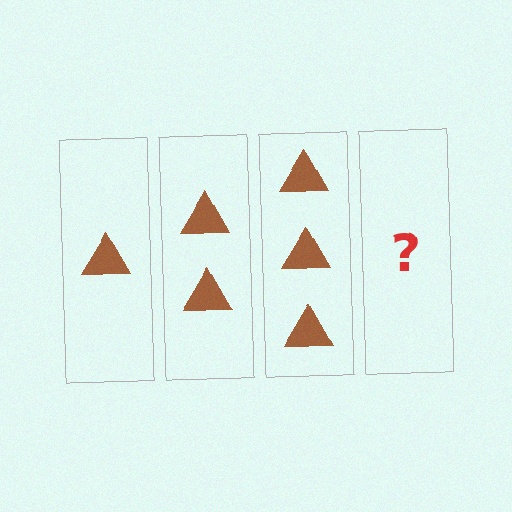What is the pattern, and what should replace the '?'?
The pattern is that each step adds one more triangle. The '?' should be 4 triangles.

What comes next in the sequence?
The next element should be 4 triangles.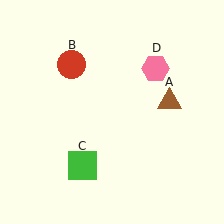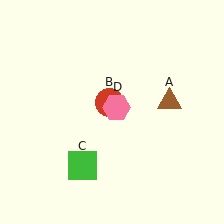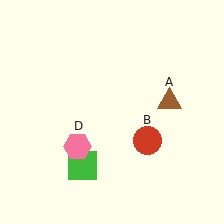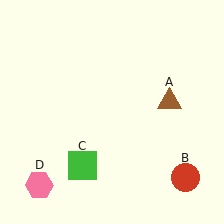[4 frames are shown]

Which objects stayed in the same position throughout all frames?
Brown triangle (object A) and green square (object C) remained stationary.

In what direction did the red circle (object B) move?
The red circle (object B) moved down and to the right.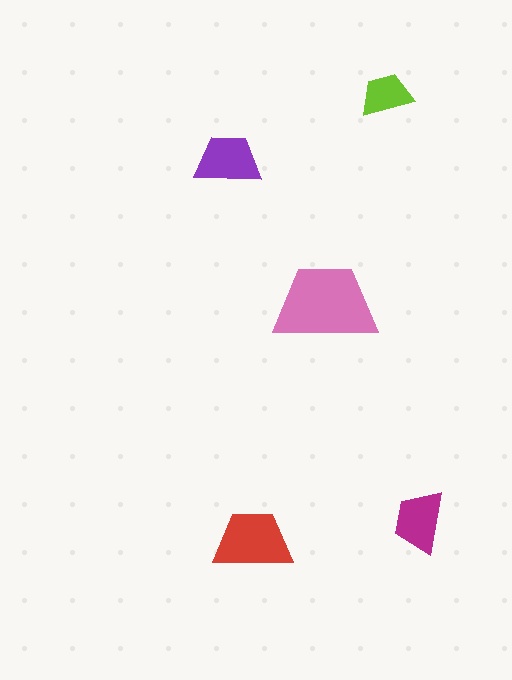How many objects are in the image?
There are 5 objects in the image.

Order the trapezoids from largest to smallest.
the pink one, the red one, the purple one, the magenta one, the lime one.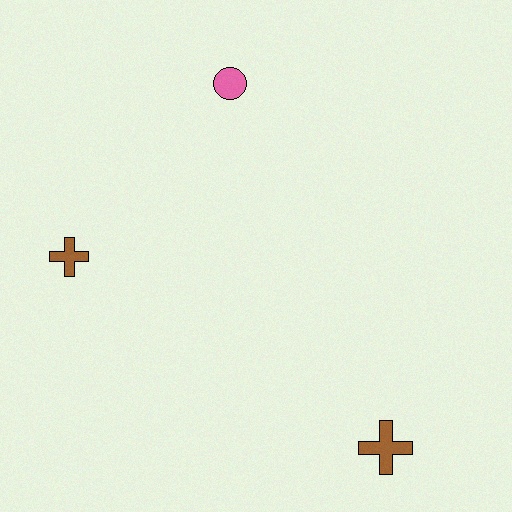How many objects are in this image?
There are 3 objects.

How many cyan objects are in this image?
There are no cyan objects.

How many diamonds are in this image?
There are no diamonds.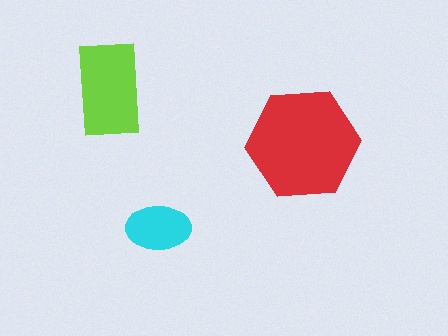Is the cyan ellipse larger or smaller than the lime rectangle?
Smaller.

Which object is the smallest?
The cyan ellipse.